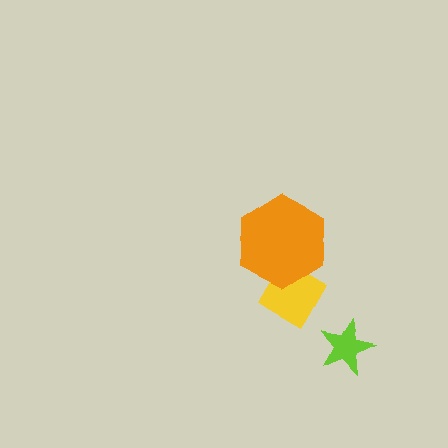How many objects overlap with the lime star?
0 objects overlap with the lime star.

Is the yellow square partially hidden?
Yes, it is partially covered by another shape.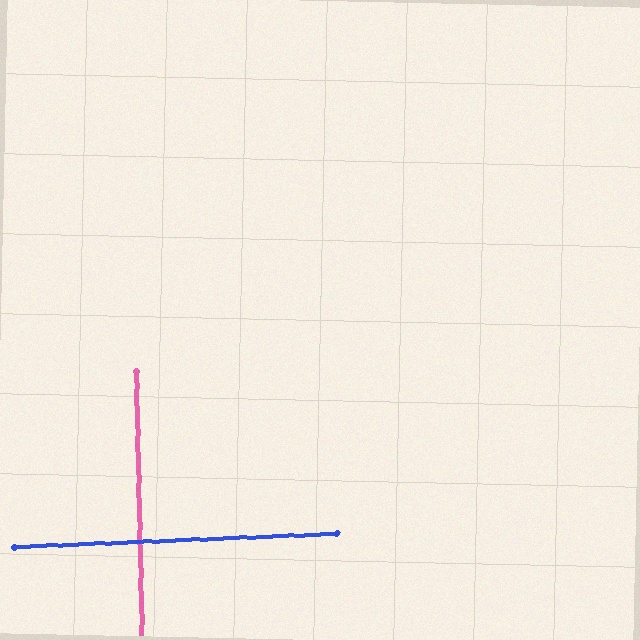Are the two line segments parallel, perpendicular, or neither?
Perpendicular — they meet at approximately 89°.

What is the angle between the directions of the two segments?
Approximately 89 degrees.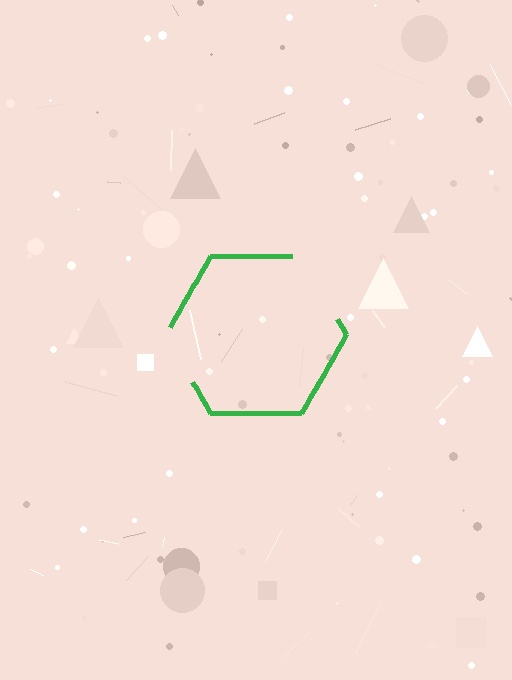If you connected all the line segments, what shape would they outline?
They would outline a hexagon.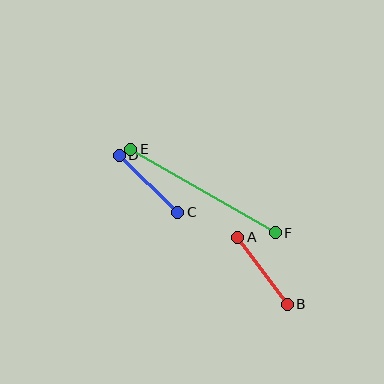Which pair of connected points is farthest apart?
Points E and F are farthest apart.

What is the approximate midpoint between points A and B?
The midpoint is at approximately (263, 271) pixels.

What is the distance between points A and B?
The distance is approximately 83 pixels.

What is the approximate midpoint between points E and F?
The midpoint is at approximately (203, 191) pixels.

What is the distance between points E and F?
The distance is approximately 167 pixels.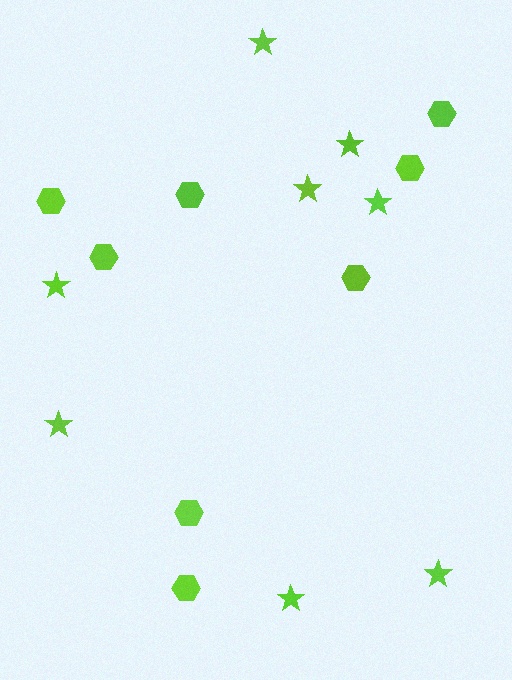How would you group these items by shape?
There are 2 groups: one group of stars (8) and one group of hexagons (8).